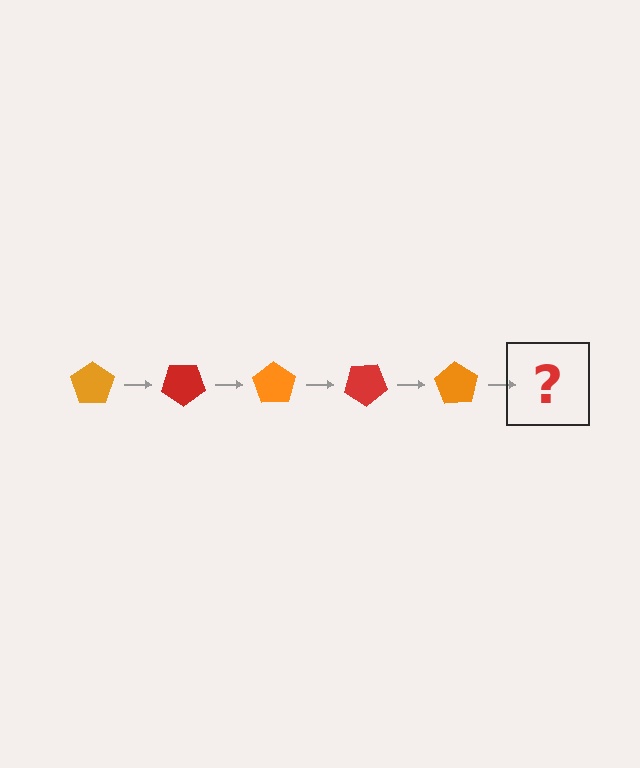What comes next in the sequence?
The next element should be a red pentagon, rotated 175 degrees from the start.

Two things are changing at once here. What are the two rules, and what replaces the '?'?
The two rules are that it rotates 35 degrees each step and the color cycles through orange and red. The '?' should be a red pentagon, rotated 175 degrees from the start.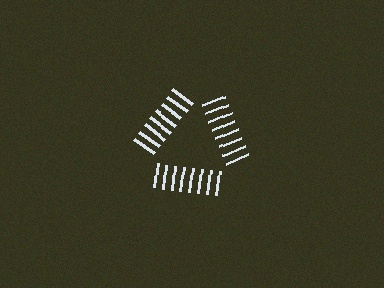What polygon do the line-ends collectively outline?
An illusory triangle — the line segments terminate on its edges but no continuous stroke is drawn.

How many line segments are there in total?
24 — 8 along each of the 3 edges.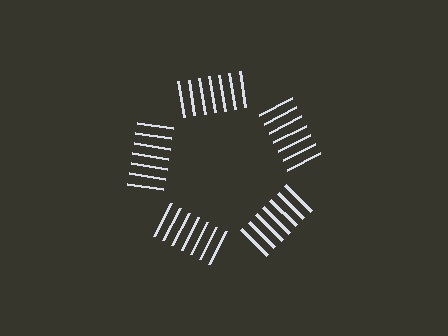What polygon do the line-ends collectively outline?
An illusory pentagon — the line segments terminate on its edges but no continuous stroke is drawn.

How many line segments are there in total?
35 — 7 along each of the 5 edges.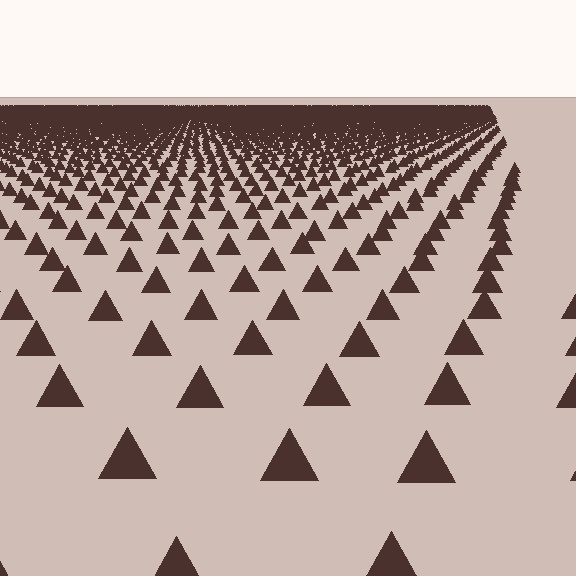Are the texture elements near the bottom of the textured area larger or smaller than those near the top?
Larger. Near the bottom, elements are closer to the viewer and appear at a bigger on-screen size.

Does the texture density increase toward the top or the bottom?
Density increases toward the top.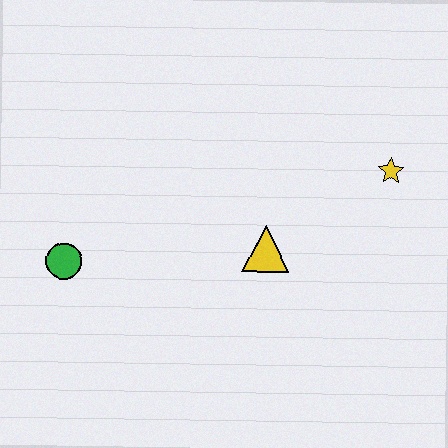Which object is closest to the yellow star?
The yellow triangle is closest to the yellow star.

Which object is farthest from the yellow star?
The green circle is farthest from the yellow star.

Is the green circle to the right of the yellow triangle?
No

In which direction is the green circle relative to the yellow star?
The green circle is to the left of the yellow star.